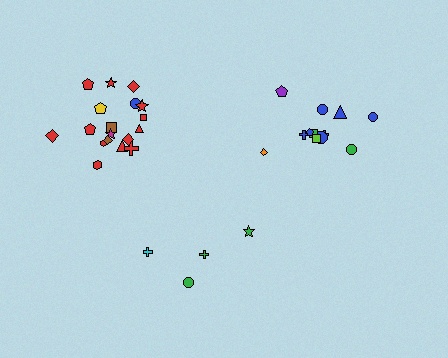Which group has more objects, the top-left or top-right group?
The top-left group.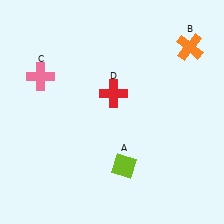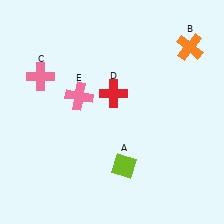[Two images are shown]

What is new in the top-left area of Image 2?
A pink cross (E) was added in the top-left area of Image 2.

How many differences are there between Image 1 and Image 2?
There is 1 difference between the two images.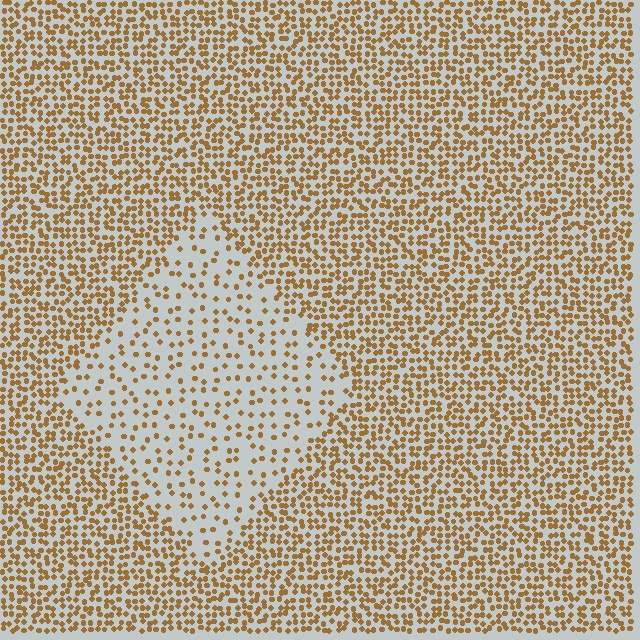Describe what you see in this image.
The image contains small brown elements arranged at two different densities. A diamond-shaped region is visible where the elements are less densely packed than the surrounding area.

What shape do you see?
I see a diamond.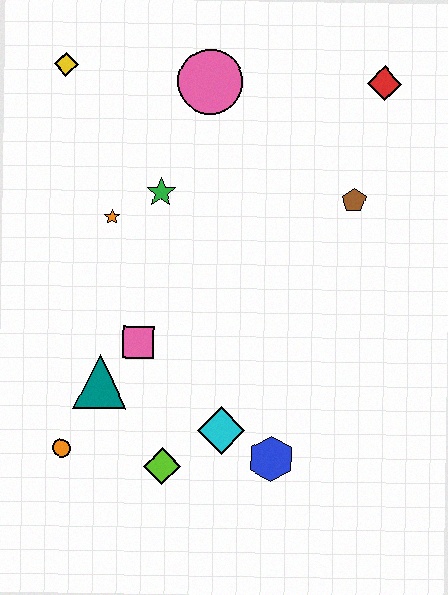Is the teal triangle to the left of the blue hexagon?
Yes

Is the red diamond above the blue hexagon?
Yes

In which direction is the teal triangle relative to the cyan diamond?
The teal triangle is to the left of the cyan diamond.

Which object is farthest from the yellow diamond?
The blue hexagon is farthest from the yellow diamond.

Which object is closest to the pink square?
The teal triangle is closest to the pink square.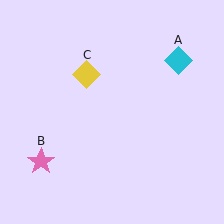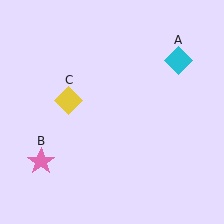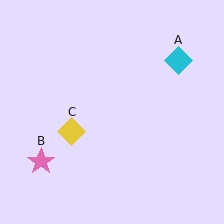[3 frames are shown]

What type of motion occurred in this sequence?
The yellow diamond (object C) rotated counterclockwise around the center of the scene.